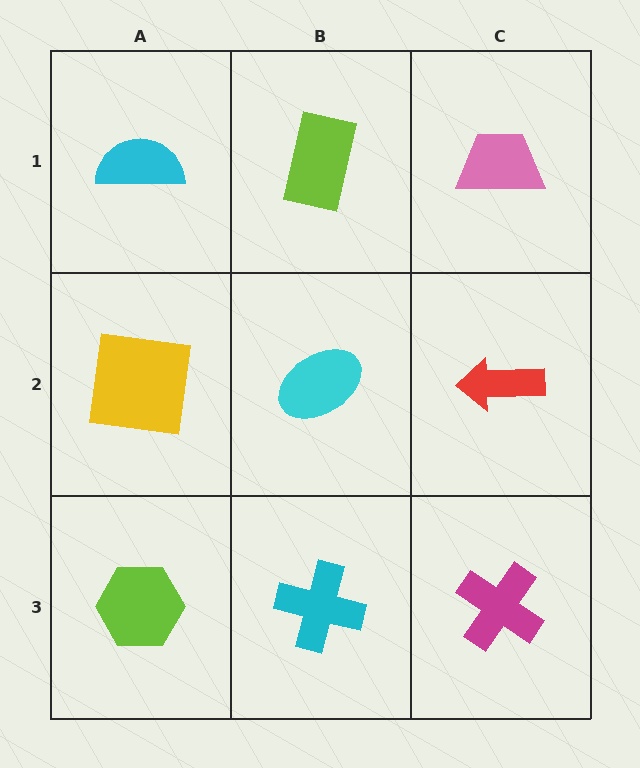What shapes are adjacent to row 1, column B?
A cyan ellipse (row 2, column B), a cyan semicircle (row 1, column A), a pink trapezoid (row 1, column C).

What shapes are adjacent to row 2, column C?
A pink trapezoid (row 1, column C), a magenta cross (row 3, column C), a cyan ellipse (row 2, column B).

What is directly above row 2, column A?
A cyan semicircle.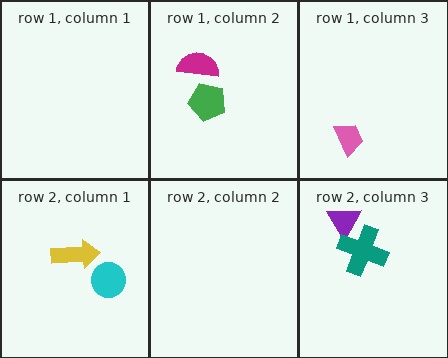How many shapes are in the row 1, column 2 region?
2.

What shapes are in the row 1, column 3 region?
The pink trapezoid.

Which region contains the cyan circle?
The row 2, column 1 region.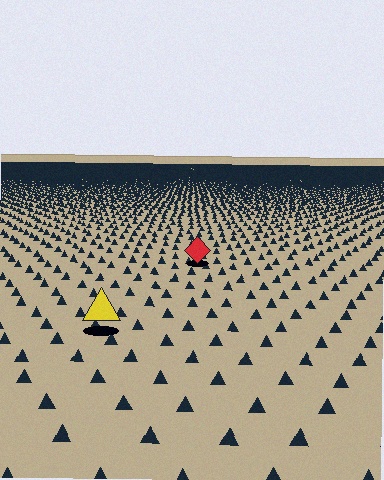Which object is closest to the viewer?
The yellow triangle is closest. The texture marks near it are larger and more spread out.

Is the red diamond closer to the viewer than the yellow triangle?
No. The yellow triangle is closer — you can tell from the texture gradient: the ground texture is coarser near it.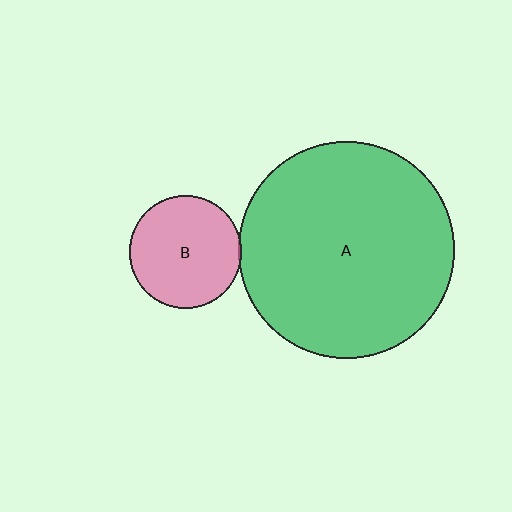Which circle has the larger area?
Circle A (green).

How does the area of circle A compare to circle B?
Approximately 3.7 times.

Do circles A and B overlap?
Yes.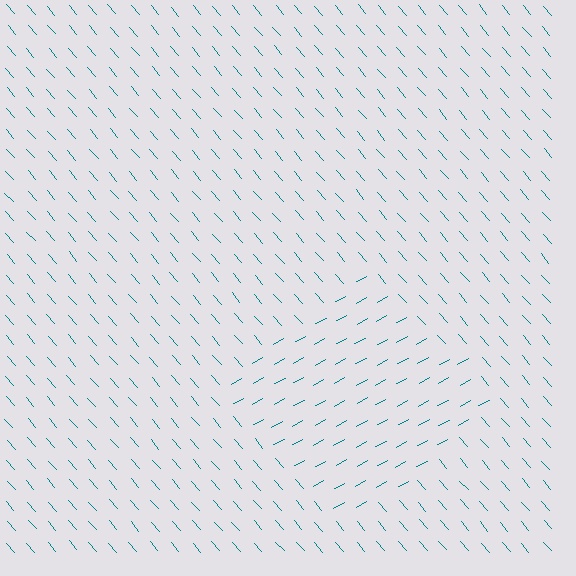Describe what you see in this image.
The image is filled with small teal line segments. A diamond region in the image has lines oriented differently from the surrounding lines, creating a visible texture boundary.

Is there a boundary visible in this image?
Yes, there is a texture boundary formed by a change in line orientation.